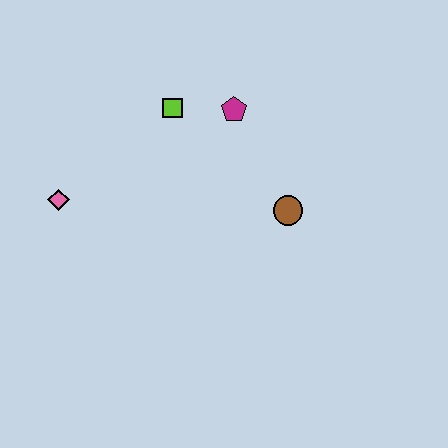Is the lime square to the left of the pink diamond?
No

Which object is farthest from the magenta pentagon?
The pink diamond is farthest from the magenta pentagon.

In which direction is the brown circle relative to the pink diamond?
The brown circle is to the right of the pink diamond.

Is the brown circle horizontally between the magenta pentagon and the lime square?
No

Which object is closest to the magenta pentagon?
The lime square is closest to the magenta pentagon.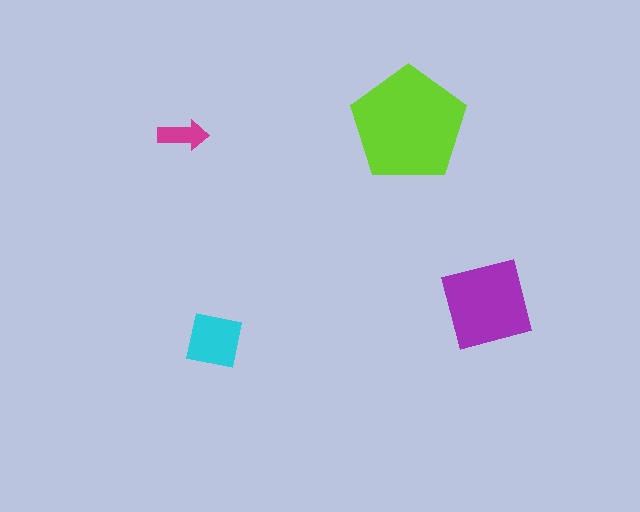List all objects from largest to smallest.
The lime pentagon, the purple square, the cyan square, the magenta arrow.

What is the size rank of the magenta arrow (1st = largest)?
4th.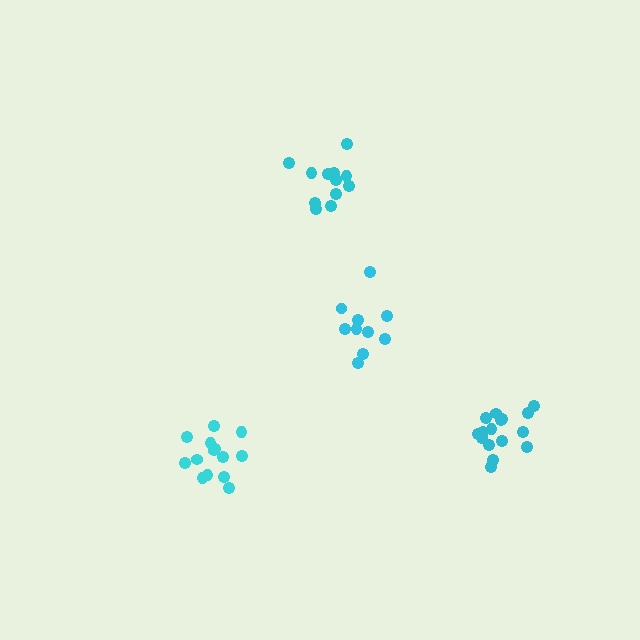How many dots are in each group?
Group 1: 16 dots, Group 2: 10 dots, Group 3: 14 dots, Group 4: 12 dots (52 total).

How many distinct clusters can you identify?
There are 4 distinct clusters.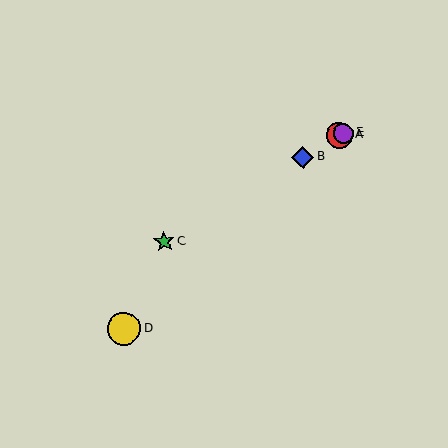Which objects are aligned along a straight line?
Objects A, B, C, E are aligned along a straight line.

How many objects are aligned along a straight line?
4 objects (A, B, C, E) are aligned along a straight line.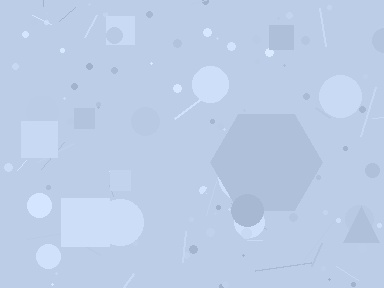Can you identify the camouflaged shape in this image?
The camouflaged shape is a hexagon.